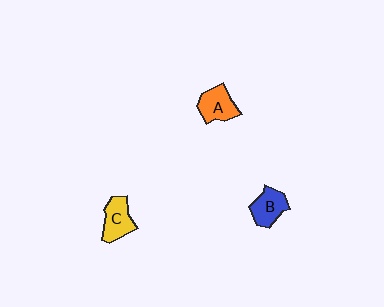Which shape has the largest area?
Shape A (orange).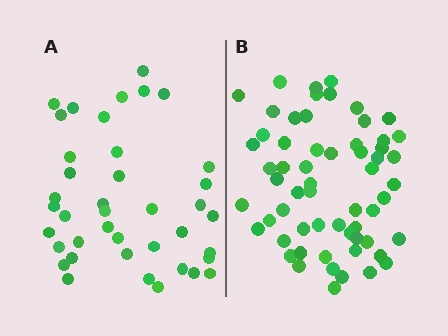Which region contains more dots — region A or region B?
Region B (the right region) has more dots.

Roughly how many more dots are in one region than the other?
Region B has approximately 20 more dots than region A.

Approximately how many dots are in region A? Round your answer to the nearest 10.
About 40 dots.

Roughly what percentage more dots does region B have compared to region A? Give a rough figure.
About 50% more.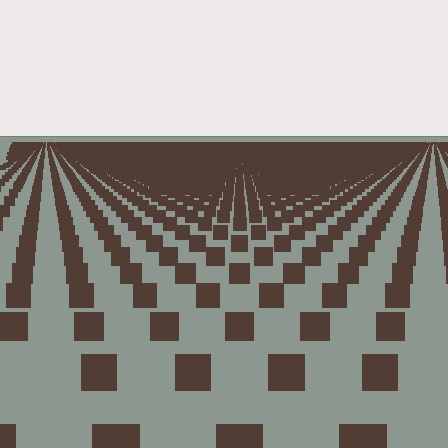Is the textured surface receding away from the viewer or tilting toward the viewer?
The surface is receding away from the viewer. Texture elements get smaller and denser toward the top.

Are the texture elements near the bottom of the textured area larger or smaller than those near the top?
Larger. Near the bottom, elements are closer to the viewer and appear at a bigger on-screen size.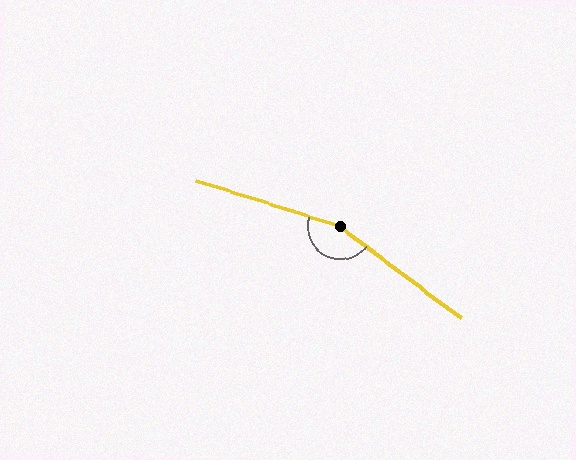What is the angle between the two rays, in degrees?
Approximately 161 degrees.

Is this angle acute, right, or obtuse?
It is obtuse.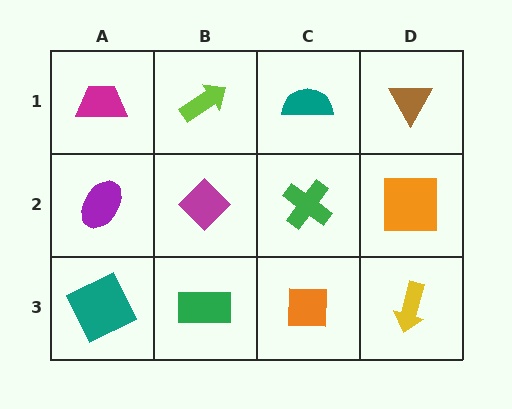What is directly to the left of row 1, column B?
A magenta trapezoid.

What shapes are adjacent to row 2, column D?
A brown triangle (row 1, column D), a yellow arrow (row 3, column D), a green cross (row 2, column C).